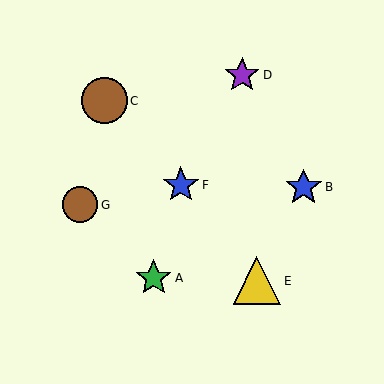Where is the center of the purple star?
The center of the purple star is at (242, 75).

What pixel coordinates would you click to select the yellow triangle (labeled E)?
Click at (257, 281) to select the yellow triangle E.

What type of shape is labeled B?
Shape B is a blue star.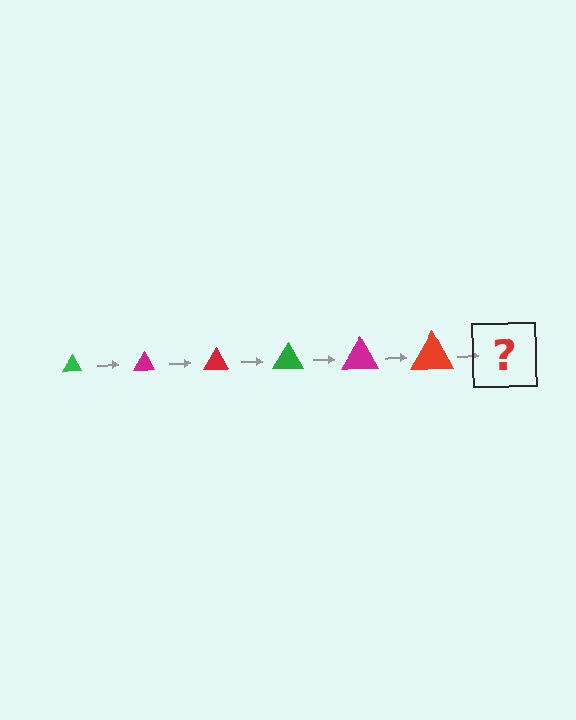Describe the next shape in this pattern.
It should be a green triangle, larger than the previous one.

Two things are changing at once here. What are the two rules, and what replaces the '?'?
The two rules are that the triangle grows larger each step and the color cycles through green, magenta, and red. The '?' should be a green triangle, larger than the previous one.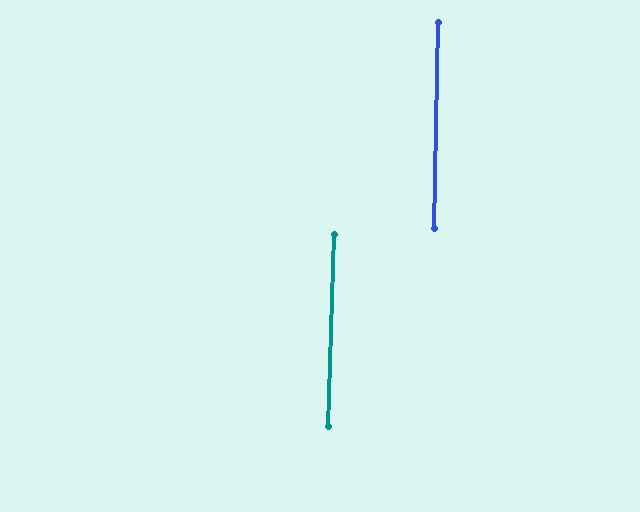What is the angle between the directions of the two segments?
Approximately 1 degree.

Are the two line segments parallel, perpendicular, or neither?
Parallel — their directions differ by only 0.7°.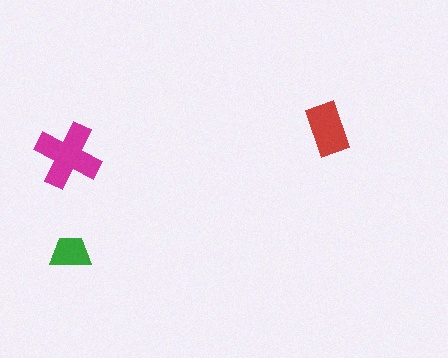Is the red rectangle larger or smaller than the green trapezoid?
Larger.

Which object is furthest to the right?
The red rectangle is rightmost.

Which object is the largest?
The magenta cross.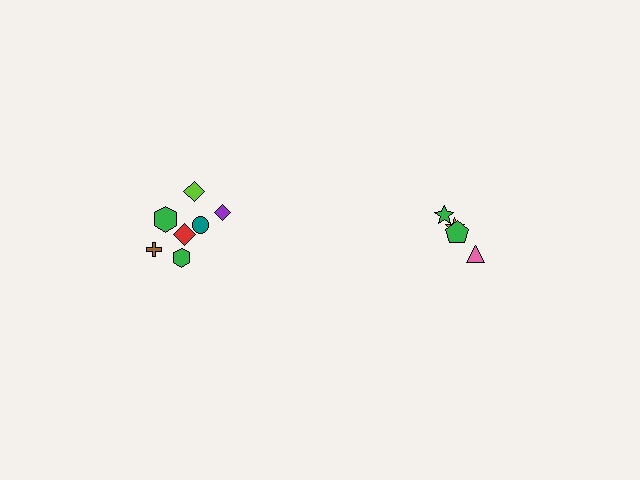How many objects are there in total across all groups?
There are 12 objects.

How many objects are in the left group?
There are 7 objects.